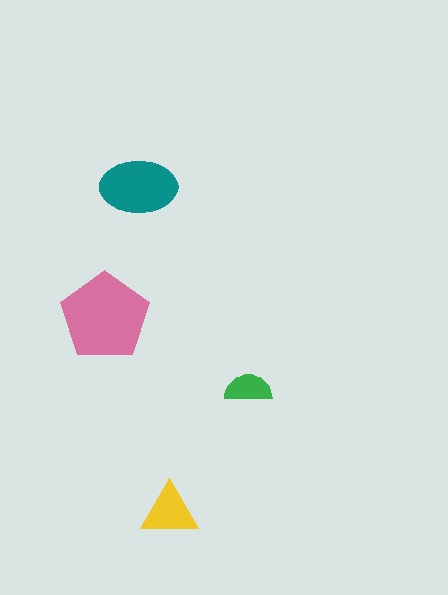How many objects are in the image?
There are 4 objects in the image.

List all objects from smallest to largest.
The green semicircle, the yellow triangle, the teal ellipse, the pink pentagon.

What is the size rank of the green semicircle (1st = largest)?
4th.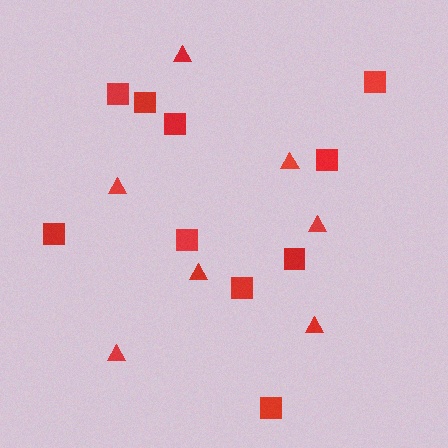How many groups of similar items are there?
There are 2 groups: one group of squares (10) and one group of triangles (7).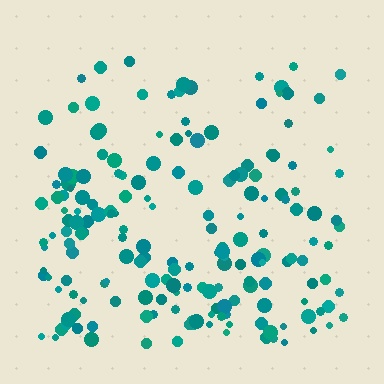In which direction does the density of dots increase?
From top to bottom, with the bottom side densest.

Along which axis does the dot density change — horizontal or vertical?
Vertical.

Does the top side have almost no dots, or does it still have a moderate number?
Still a moderate number, just noticeably fewer than the bottom.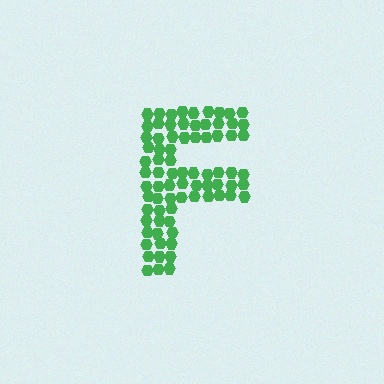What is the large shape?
The large shape is the letter F.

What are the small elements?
The small elements are hexagons.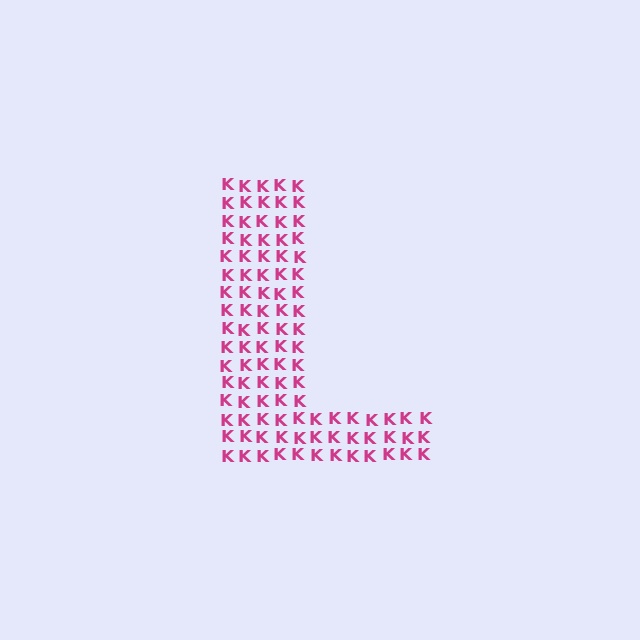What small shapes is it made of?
It is made of small letter K's.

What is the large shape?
The large shape is the letter L.